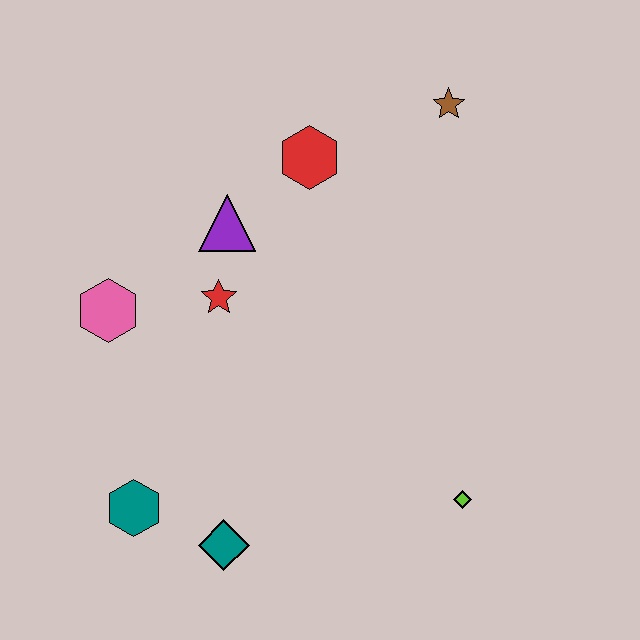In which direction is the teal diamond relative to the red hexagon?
The teal diamond is below the red hexagon.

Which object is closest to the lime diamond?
The teal diamond is closest to the lime diamond.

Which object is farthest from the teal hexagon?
The brown star is farthest from the teal hexagon.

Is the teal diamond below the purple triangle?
Yes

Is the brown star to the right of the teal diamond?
Yes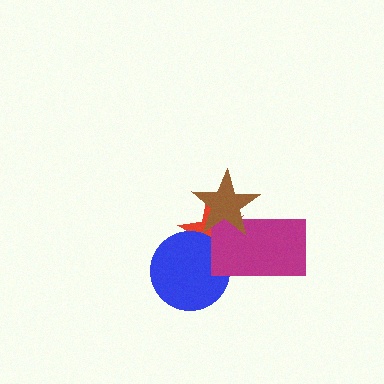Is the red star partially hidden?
Yes, it is partially covered by another shape.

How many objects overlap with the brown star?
2 objects overlap with the brown star.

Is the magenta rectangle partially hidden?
Yes, it is partially covered by another shape.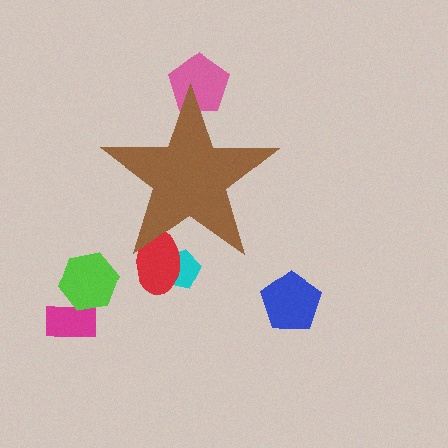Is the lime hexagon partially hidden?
No, the lime hexagon is fully visible.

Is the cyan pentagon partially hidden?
Yes, the cyan pentagon is partially hidden behind the brown star.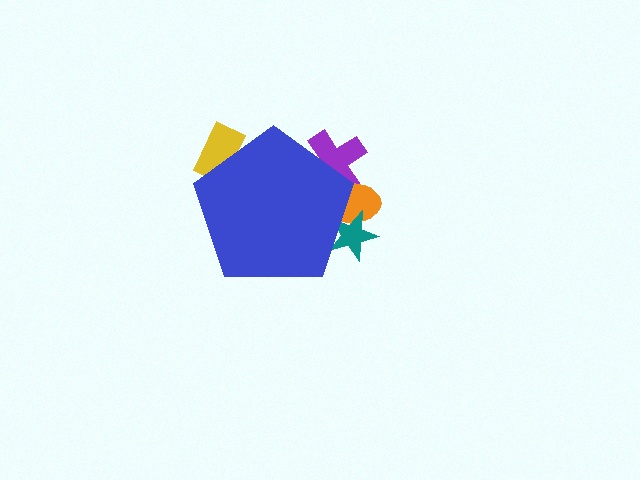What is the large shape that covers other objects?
A blue pentagon.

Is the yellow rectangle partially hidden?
Yes, the yellow rectangle is partially hidden behind the blue pentagon.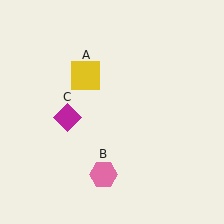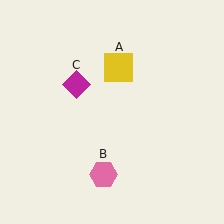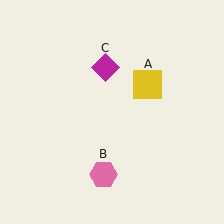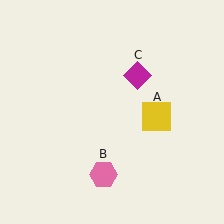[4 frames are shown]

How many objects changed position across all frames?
2 objects changed position: yellow square (object A), magenta diamond (object C).